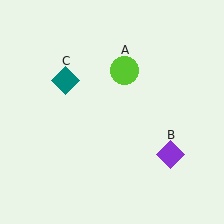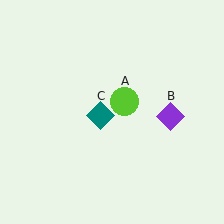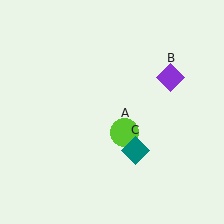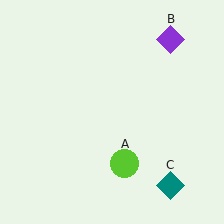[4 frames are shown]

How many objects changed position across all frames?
3 objects changed position: lime circle (object A), purple diamond (object B), teal diamond (object C).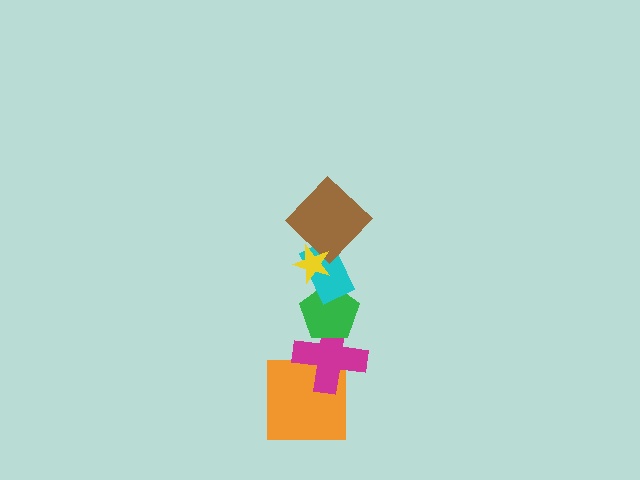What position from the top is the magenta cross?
The magenta cross is 5th from the top.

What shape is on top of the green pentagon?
The cyan rectangle is on top of the green pentagon.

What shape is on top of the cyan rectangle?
The brown diamond is on top of the cyan rectangle.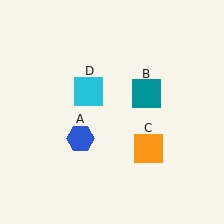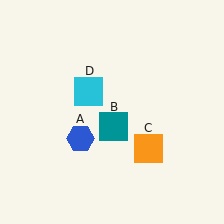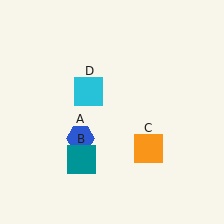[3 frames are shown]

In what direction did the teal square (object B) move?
The teal square (object B) moved down and to the left.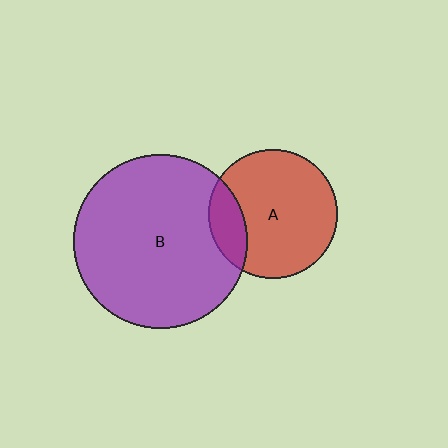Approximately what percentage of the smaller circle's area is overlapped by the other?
Approximately 20%.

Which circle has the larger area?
Circle B (purple).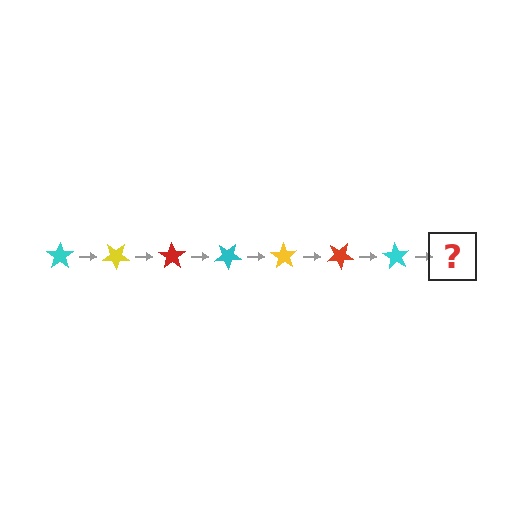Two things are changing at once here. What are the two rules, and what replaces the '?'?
The two rules are that it rotates 35 degrees each step and the color cycles through cyan, yellow, and red. The '?' should be a yellow star, rotated 245 degrees from the start.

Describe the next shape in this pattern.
It should be a yellow star, rotated 245 degrees from the start.